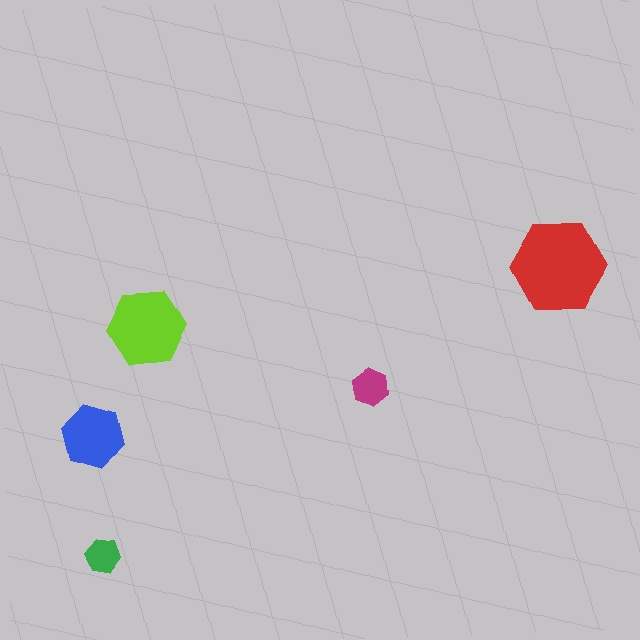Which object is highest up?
The red hexagon is topmost.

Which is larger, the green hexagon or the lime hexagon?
The lime one.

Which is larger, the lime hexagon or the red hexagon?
The red one.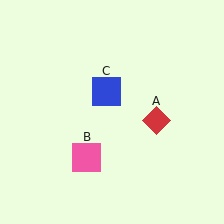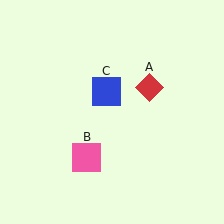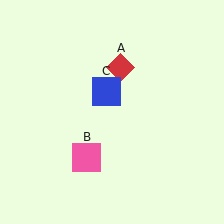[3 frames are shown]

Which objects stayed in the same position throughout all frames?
Pink square (object B) and blue square (object C) remained stationary.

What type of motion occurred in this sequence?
The red diamond (object A) rotated counterclockwise around the center of the scene.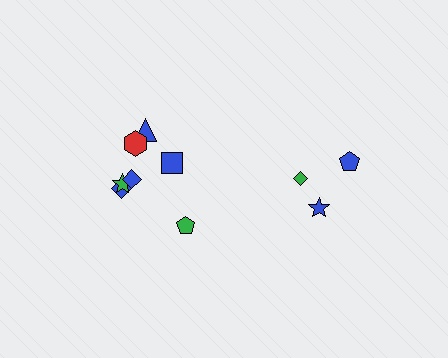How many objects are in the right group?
There are 3 objects.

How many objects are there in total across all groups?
There are 10 objects.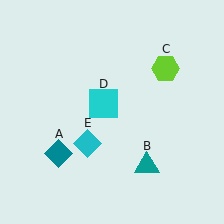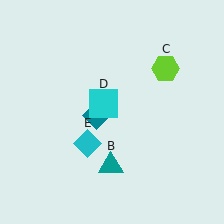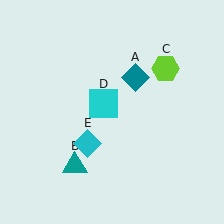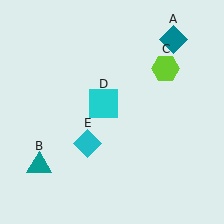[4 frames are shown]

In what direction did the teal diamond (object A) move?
The teal diamond (object A) moved up and to the right.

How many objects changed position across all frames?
2 objects changed position: teal diamond (object A), teal triangle (object B).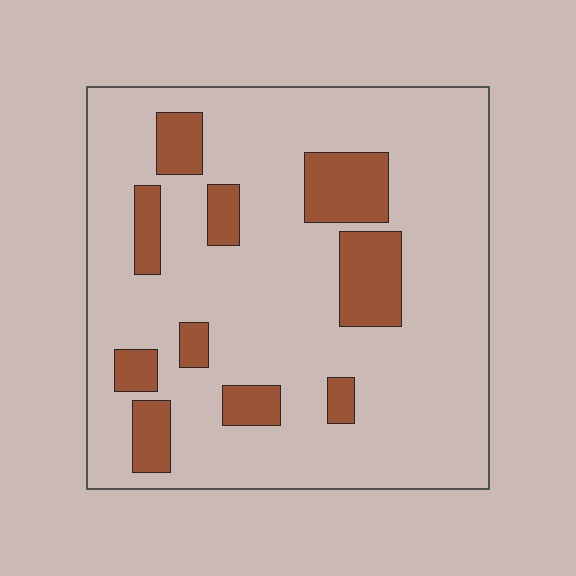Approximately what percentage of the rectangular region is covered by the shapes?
Approximately 20%.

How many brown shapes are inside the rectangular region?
10.